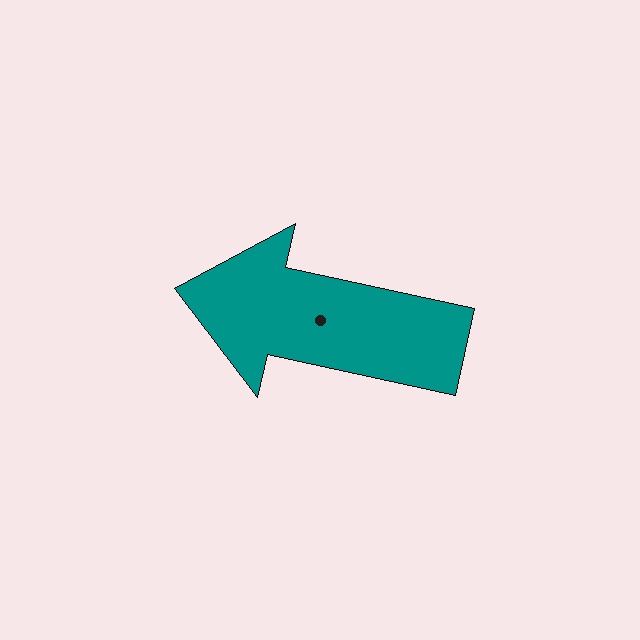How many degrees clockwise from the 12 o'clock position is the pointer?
Approximately 282 degrees.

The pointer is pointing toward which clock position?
Roughly 9 o'clock.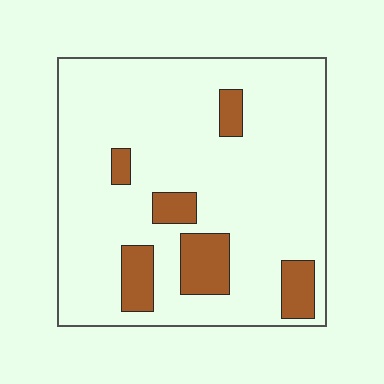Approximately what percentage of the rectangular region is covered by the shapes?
Approximately 15%.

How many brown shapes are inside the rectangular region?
6.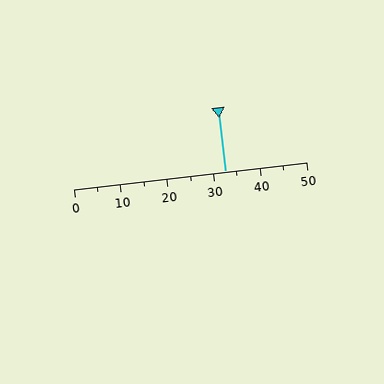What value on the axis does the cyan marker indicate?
The marker indicates approximately 32.5.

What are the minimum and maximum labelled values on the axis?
The axis runs from 0 to 50.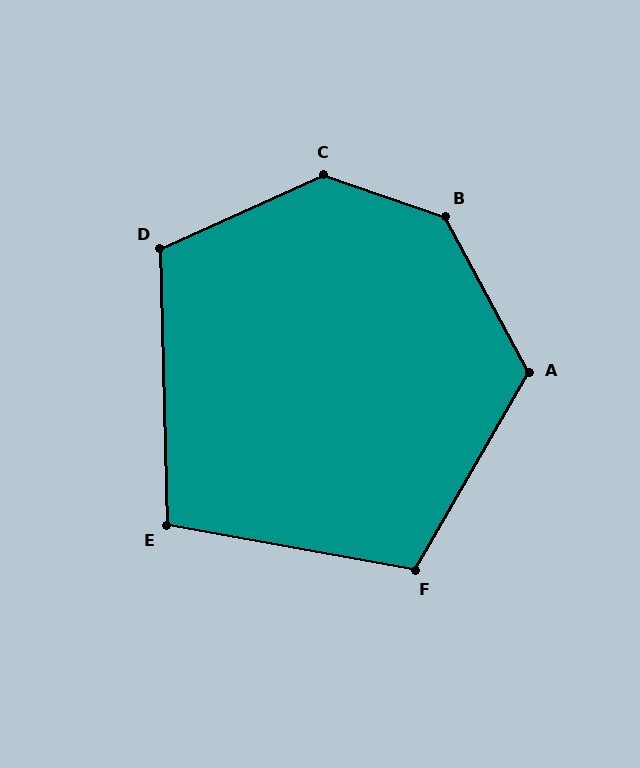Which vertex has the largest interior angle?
B, at approximately 137 degrees.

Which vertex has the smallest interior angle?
E, at approximately 101 degrees.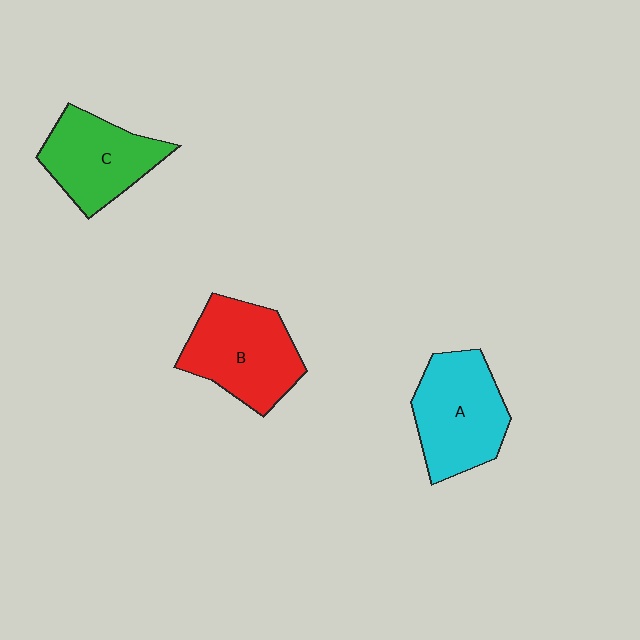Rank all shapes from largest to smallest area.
From largest to smallest: B (red), A (cyan), C (green).